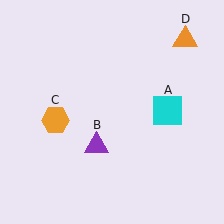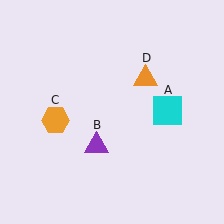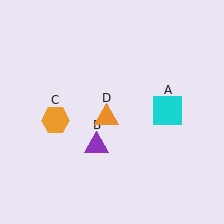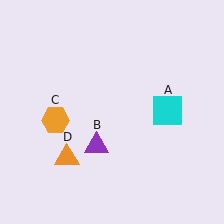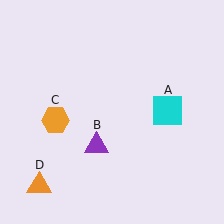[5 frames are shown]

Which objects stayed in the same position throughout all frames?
Cyan square (object A) and purple triangle (object B) and orange hexagon (object C) remained stationary.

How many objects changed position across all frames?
1 object changed position: orange triangle (object D).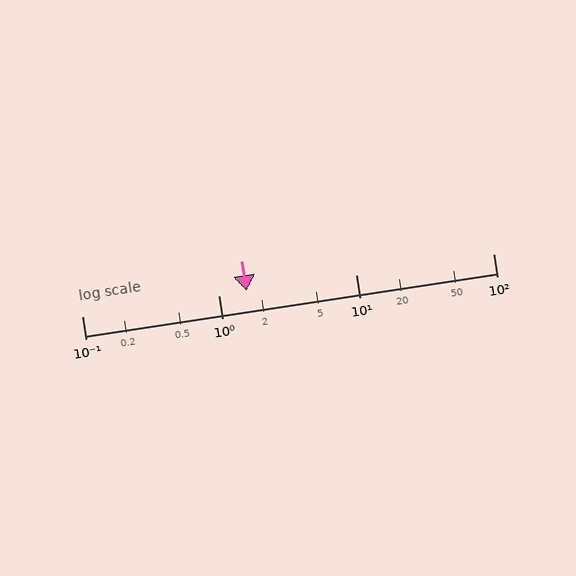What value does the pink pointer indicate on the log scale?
The pointer indicates approximately 1.6.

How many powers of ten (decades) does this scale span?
The scale spans 3 decades, from 0.1 to 100.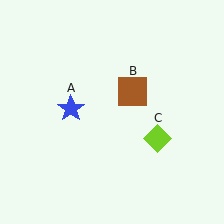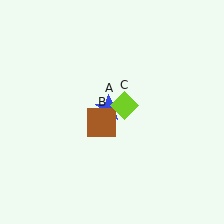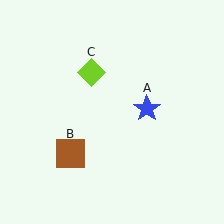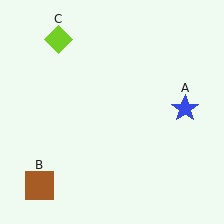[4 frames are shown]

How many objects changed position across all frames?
3 objects changed position: blue star (object A), brown square (object B), lime diamond (object C).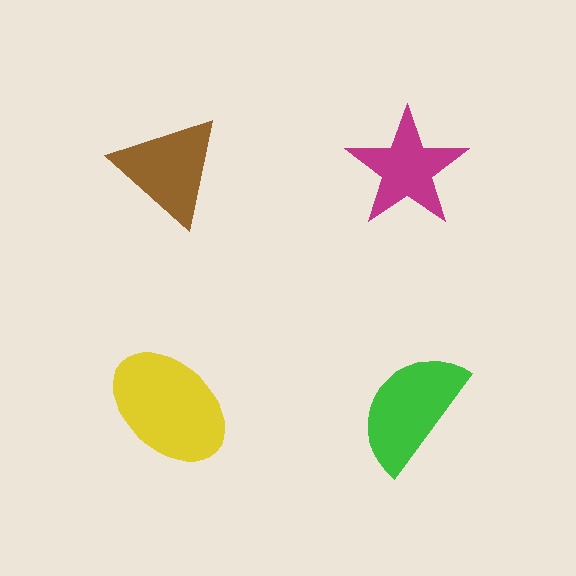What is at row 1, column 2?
A magenta star.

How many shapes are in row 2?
2 shapes.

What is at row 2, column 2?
A green semicircle.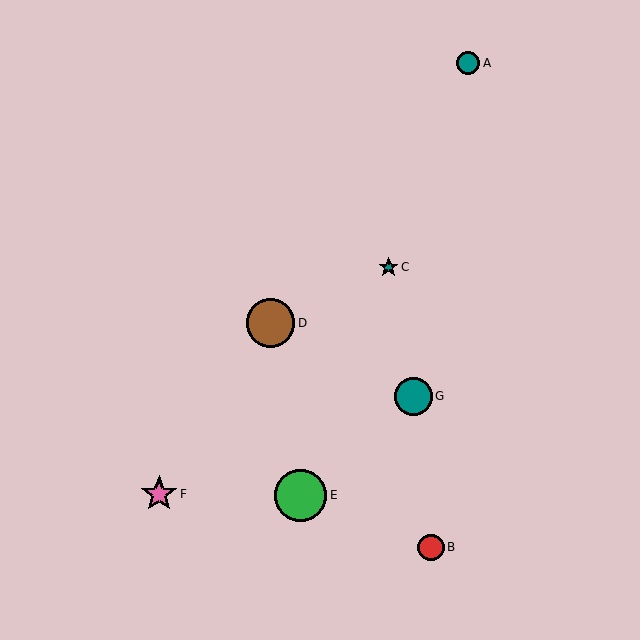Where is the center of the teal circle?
The center of the teal circle is at (468, 63).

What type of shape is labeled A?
Shape A is a teal circle.